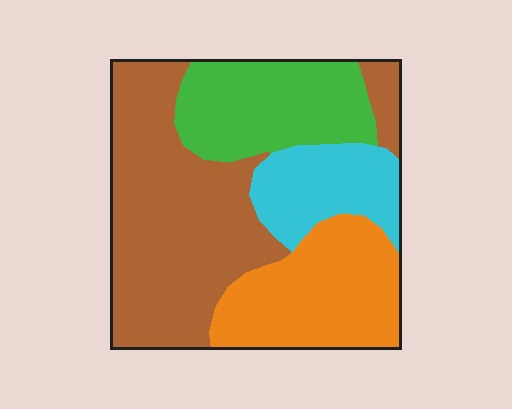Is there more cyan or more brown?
Brown.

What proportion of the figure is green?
Green takes up between a sixth and a third of the figure.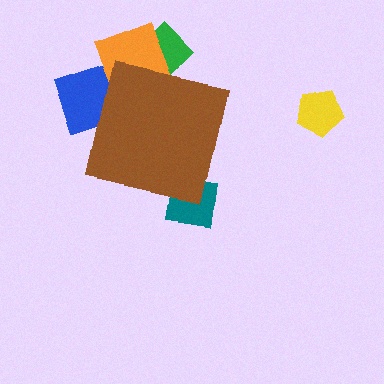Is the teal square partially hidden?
Yes, the teal square is partially hidden behind the brown square.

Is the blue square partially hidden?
Yes, the blue square is partially hidden behind the brown square.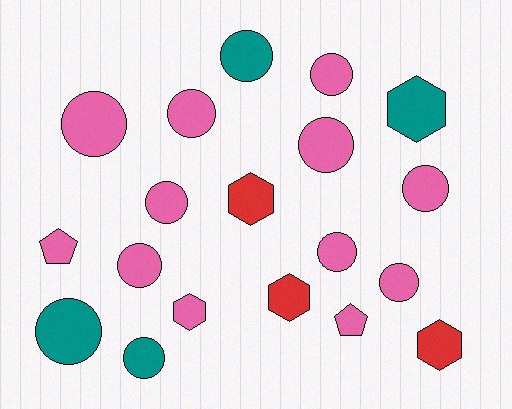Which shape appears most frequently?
Circle, with 12 objects.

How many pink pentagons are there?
There are 2 pink pentagons.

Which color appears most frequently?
Pink, with 12 objects.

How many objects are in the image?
There are 19 objects.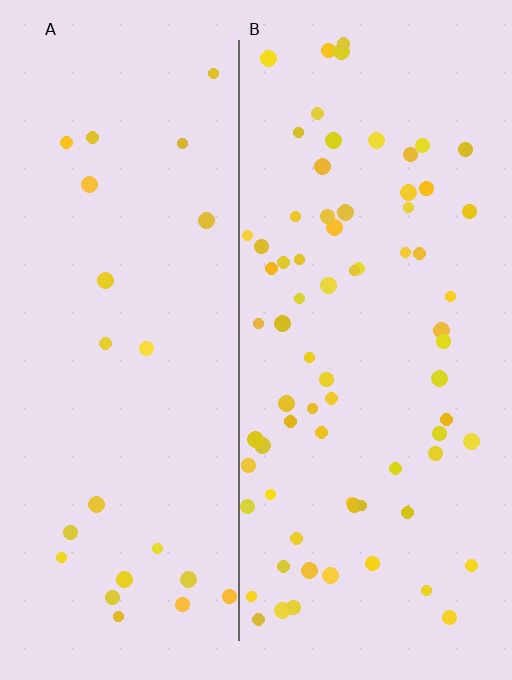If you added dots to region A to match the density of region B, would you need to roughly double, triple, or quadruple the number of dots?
Approximately triple.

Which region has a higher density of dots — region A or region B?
B (the right).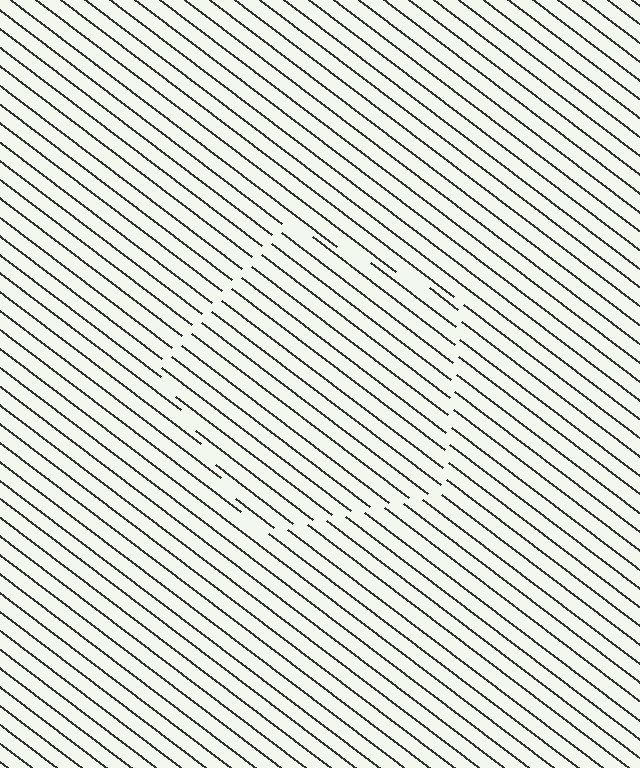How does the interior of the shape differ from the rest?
The interior of the shape contains the same grating, shifted by half a period — the contour is defined by the phase discontinuity where line-ends from the inner and outer gratings abut.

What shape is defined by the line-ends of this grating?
An illusory pentagon. The interior of the shape contains the same grating, shifted by half a period — the contour is defined by the phase discontinuity where line-ends from the inner and outer gratings abut.